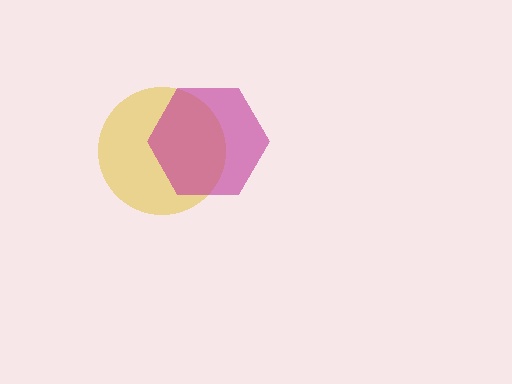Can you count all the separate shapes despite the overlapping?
Yes, there are 2 separate shapes.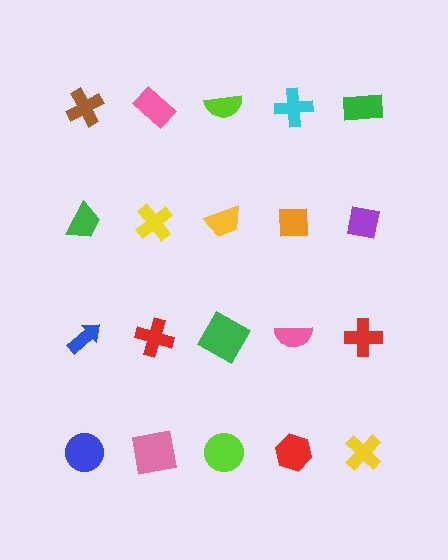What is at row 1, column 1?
A brown cross.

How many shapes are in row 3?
5 shapes.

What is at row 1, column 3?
A lime semicircle.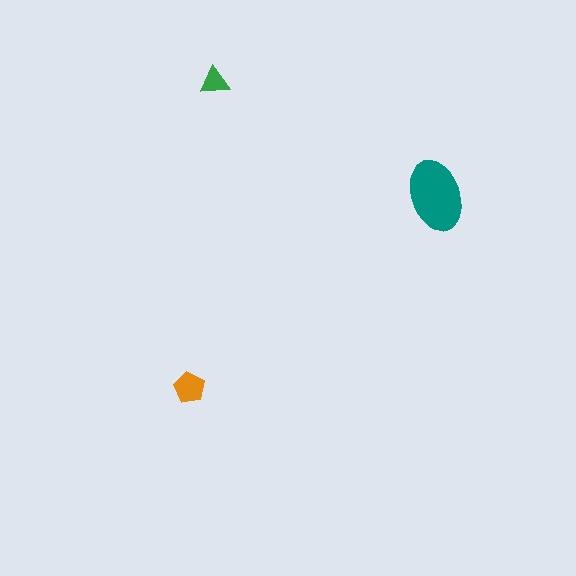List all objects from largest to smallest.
The teal ellipse, the orange pentagon, the green triangle.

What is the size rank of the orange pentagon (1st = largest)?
2nd.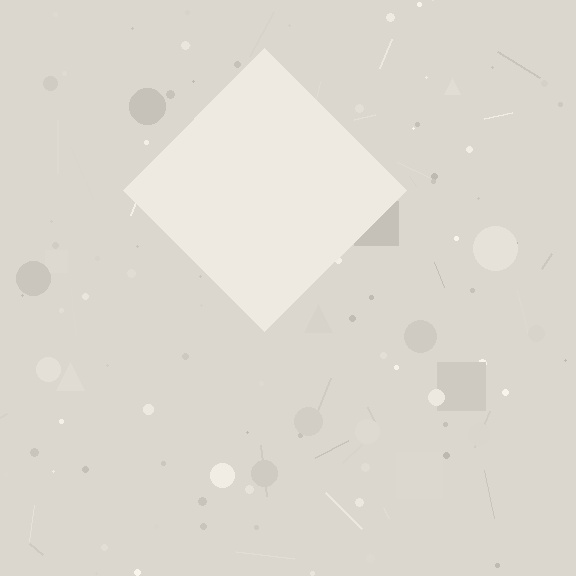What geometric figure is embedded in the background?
A diamond is embedded in the background.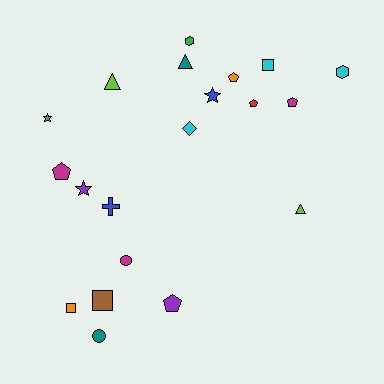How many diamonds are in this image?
There is 1 diamond.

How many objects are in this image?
There are 20 objects.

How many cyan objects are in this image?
There are 3 cyan objects.